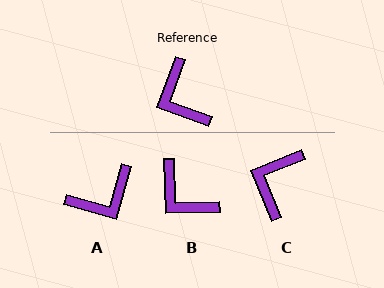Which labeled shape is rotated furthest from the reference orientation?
A, about 94 degrees away.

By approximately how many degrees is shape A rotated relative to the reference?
Approximately 94 degrees counter-clockwise.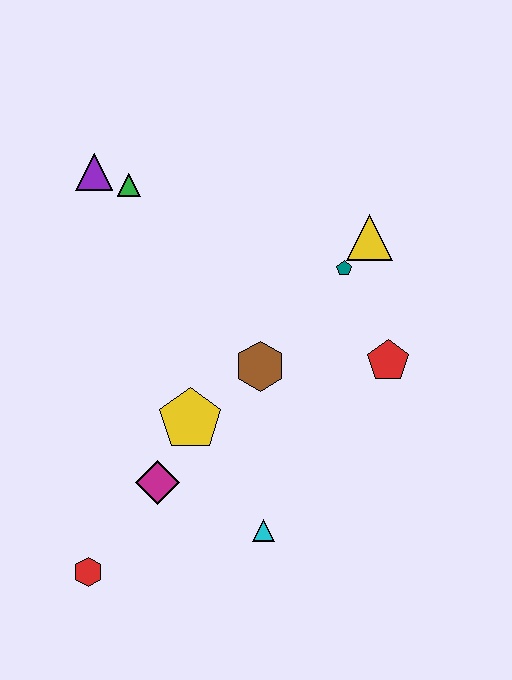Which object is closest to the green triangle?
The purple triangle is closest to the green triangle.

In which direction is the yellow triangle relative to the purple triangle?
The yellow triangle is to the right of the purple triangle.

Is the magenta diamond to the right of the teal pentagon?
No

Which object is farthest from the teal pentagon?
The red hexagon is farthest from the teal pentagon.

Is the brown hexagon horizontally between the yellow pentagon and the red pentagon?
Yes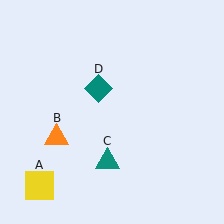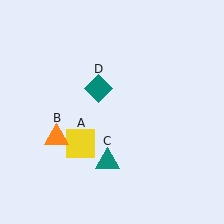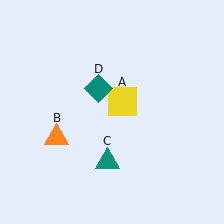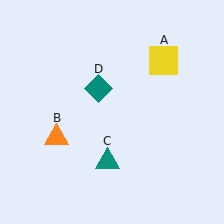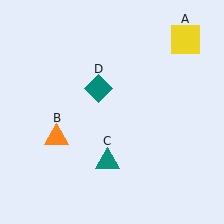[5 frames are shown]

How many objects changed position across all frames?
1 object changed position: yellow square (object A).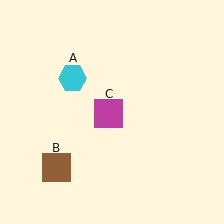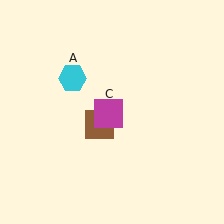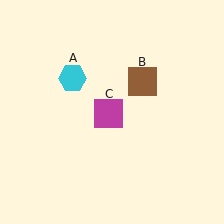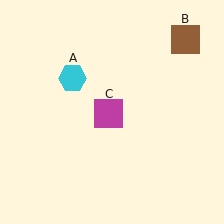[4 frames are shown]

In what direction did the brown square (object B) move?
The brown square (object B) moved up and to the right.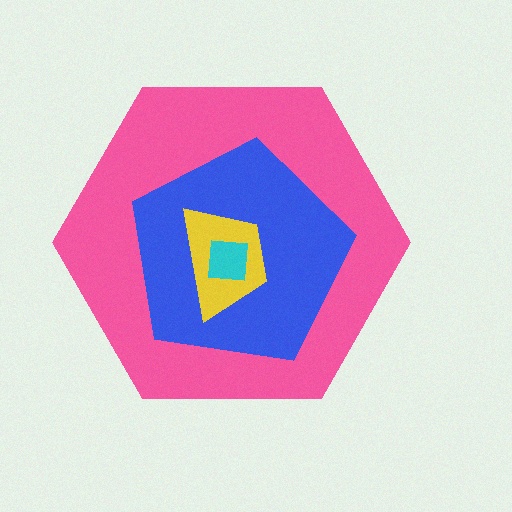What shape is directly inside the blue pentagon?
The yellow trapezoid.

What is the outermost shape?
The pink hexagon.